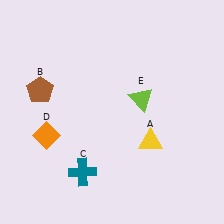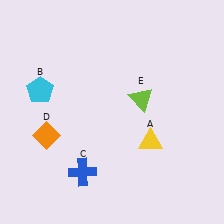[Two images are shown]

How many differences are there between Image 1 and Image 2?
There are 2 differences between the two images.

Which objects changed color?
B changed from brown to cyan. C changed from teal to blue.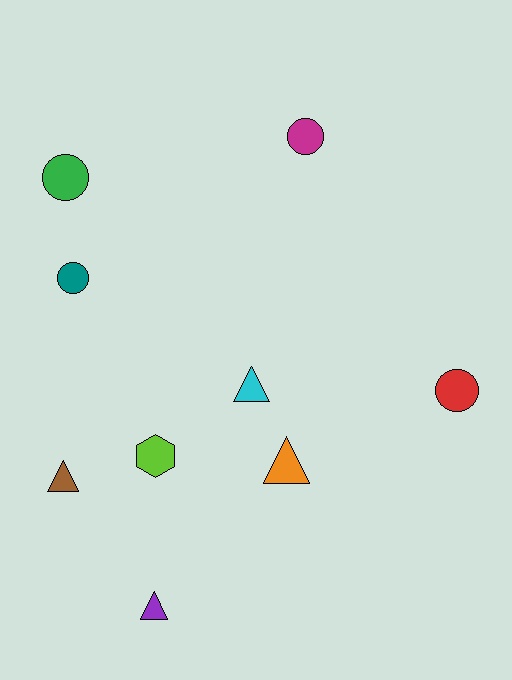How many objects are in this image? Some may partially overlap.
There are 9 objects.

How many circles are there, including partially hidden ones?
There are 4 circles.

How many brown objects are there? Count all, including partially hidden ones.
There is 1 brown object.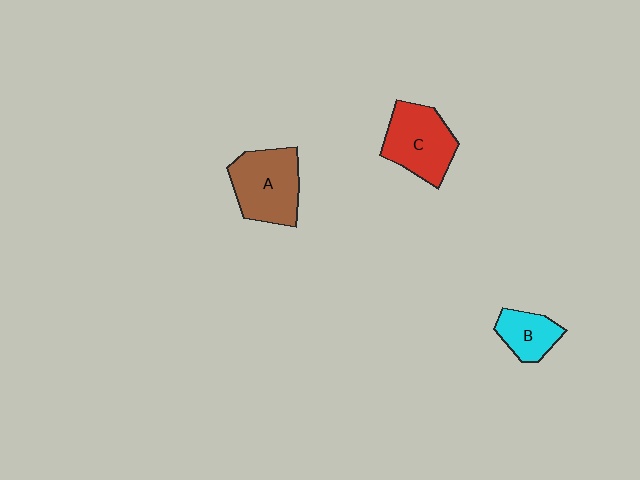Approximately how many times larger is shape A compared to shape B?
Approximately 1.8 times.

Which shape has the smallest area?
Shape B (cyan).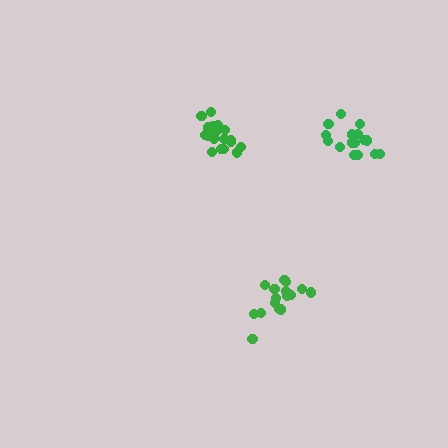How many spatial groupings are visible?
There are 3 spatial groupings.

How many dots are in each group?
Group 1: 20 dots, Group 2: 16 dots, Group 3: 16 dots (52 total).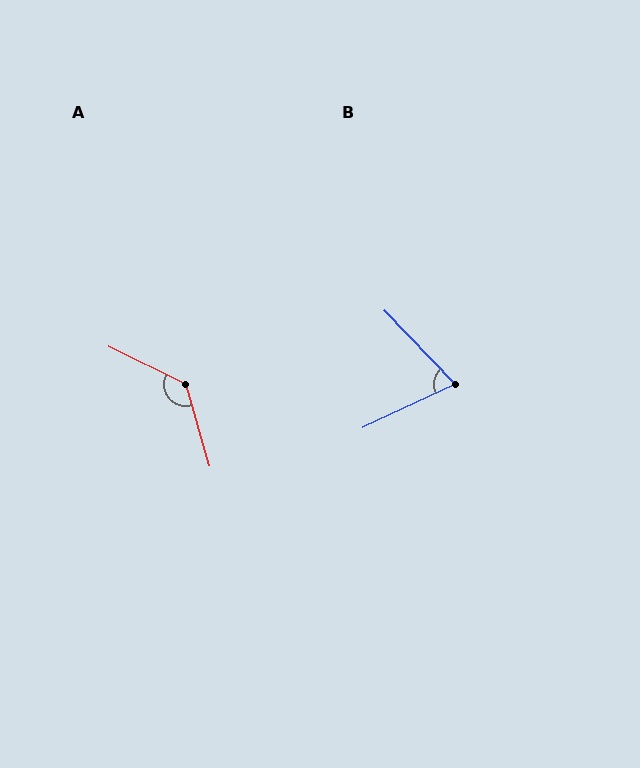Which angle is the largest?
A, at approximately 132 degrees.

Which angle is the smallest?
B, at approximately 71 degrees.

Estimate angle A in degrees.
Approximately 132 degrees.